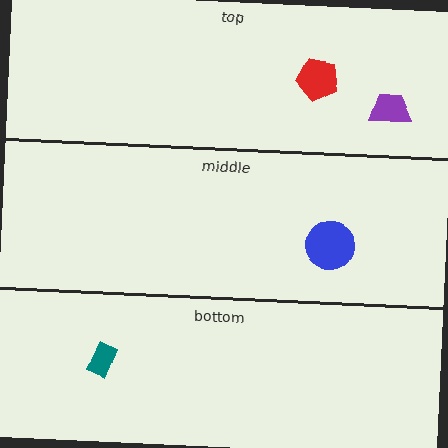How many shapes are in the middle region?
1.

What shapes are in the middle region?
The blue circle.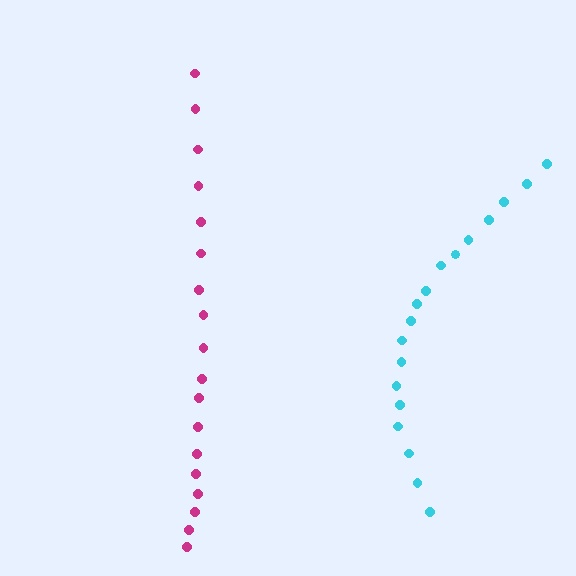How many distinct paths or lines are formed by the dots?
There are 2 distinct paths.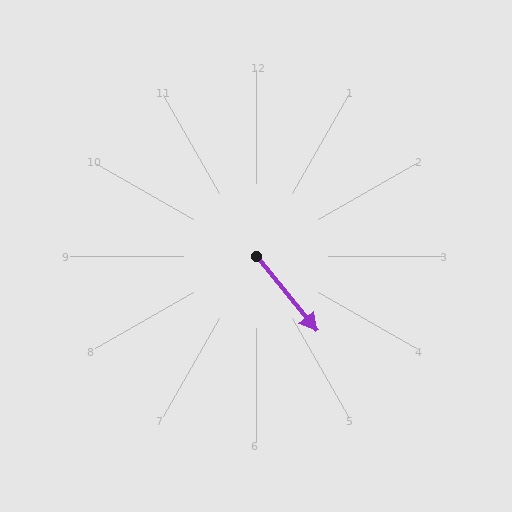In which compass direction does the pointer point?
Southeast.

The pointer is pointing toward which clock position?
Roughly 5 o'clock.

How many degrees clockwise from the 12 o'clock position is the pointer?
Approximately 141 degrees.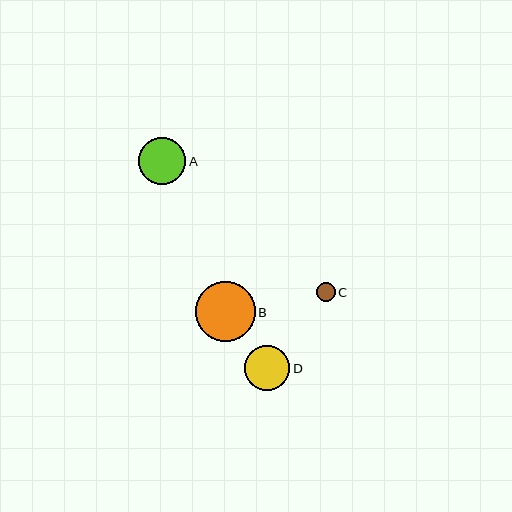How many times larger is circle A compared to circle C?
Circle A is approximately 2.6 times the size of circle C.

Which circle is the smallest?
Circle C is the smallest with a size of approximately 19 pixels.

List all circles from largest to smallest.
From largest to smallest: B, A, D, C.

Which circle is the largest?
Circle B is the largest with a size of approximately 60 pixels.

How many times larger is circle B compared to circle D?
Circle B is approximately 1.3 times the size of circle D.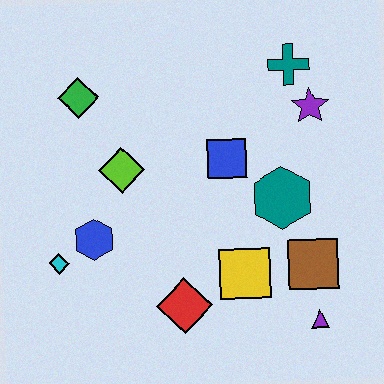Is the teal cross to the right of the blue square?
Yes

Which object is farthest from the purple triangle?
The green diamond is farthest from the purple triangle.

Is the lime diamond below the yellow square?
No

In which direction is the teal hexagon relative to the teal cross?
The teal hexagon is below the teal cross.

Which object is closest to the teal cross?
The purple star is closest to the teal cross.